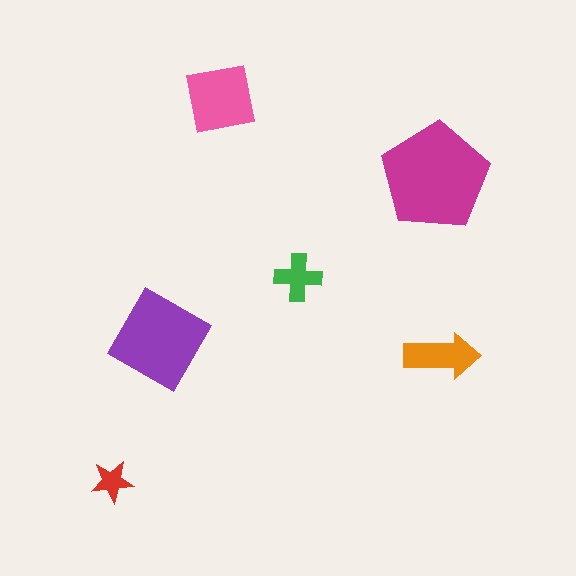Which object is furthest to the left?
The red star is leftmost.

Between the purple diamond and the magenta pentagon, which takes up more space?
The magenta pentagon.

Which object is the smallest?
The red star.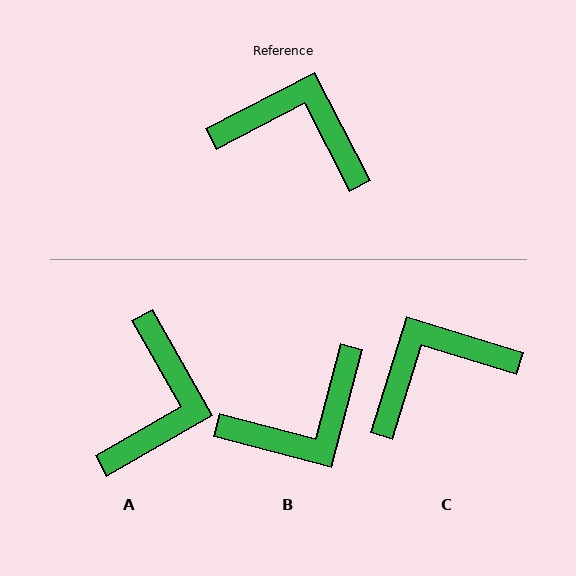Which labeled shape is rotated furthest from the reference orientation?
B, about 132 degrees away.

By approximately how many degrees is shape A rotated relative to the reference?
Approximately 88 degrees clockwise.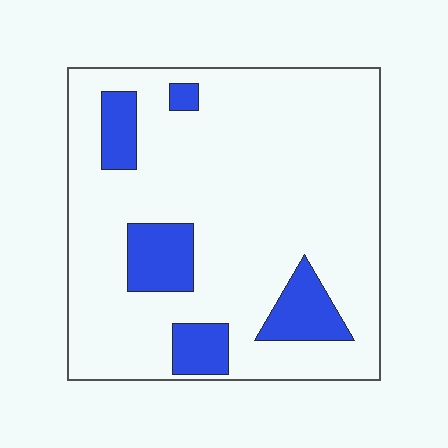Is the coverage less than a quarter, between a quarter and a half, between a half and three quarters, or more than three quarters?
Less than a quarter.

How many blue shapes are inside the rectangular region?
5.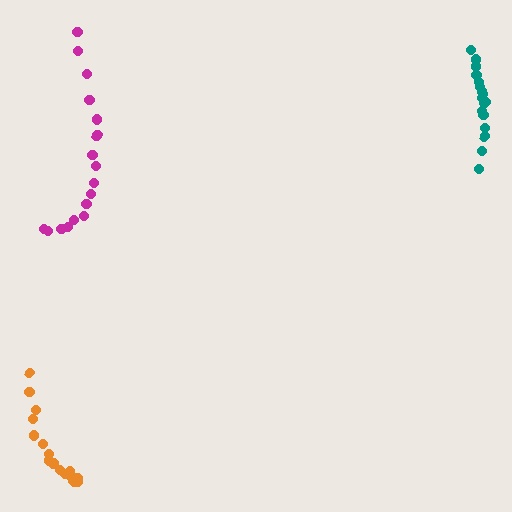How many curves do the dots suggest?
There are 3 distinct paths.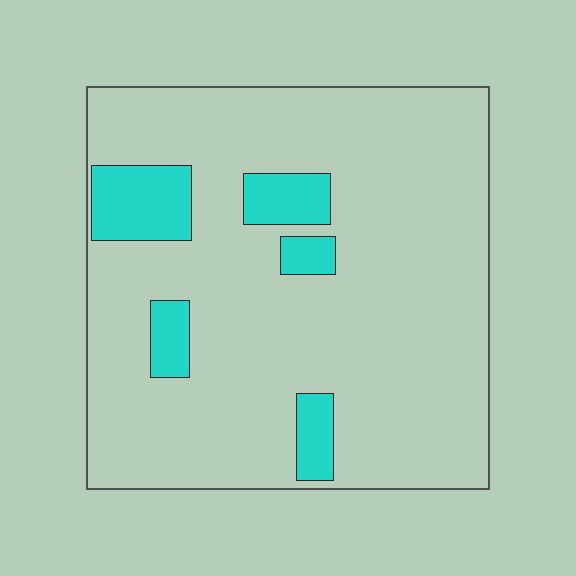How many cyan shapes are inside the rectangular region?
5.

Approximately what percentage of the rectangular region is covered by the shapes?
Approximately 15%.